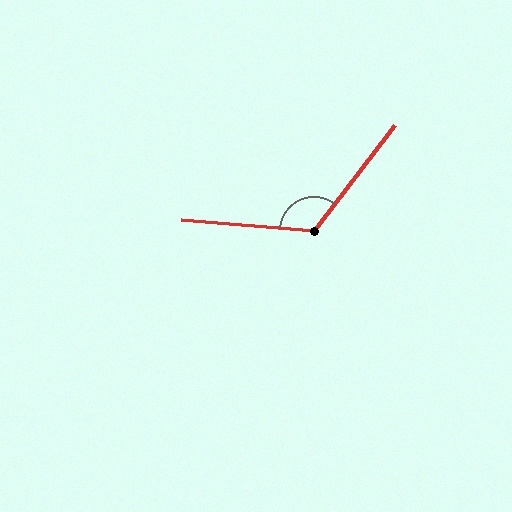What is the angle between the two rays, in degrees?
Approximately 123 degrees.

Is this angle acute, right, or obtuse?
It is obtuse.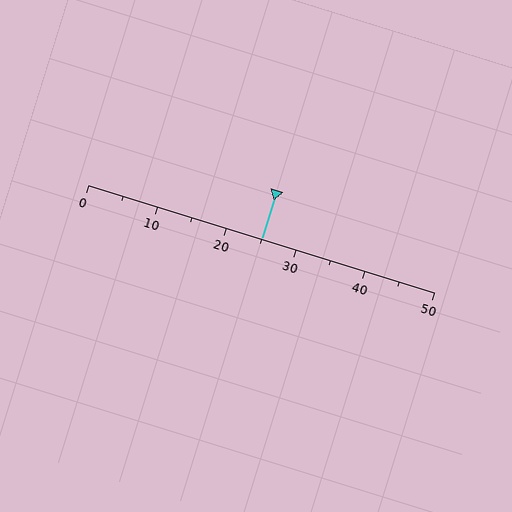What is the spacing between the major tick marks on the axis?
The major ticks are spaced 10 apart.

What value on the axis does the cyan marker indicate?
The marker indicates approximately 25.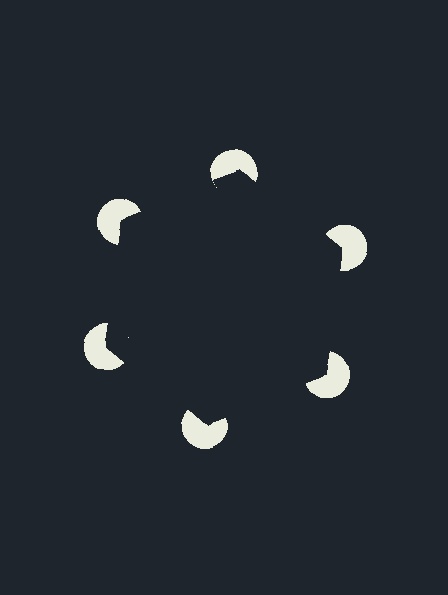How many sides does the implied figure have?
6 sides.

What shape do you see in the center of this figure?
An illusory hexagon — its edges are inferred from the aligned wedge cuts in the pac-man discs, not physically drawn.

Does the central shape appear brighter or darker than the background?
It typically appears slightly darker than the background, even though no actual brightness change is drawn.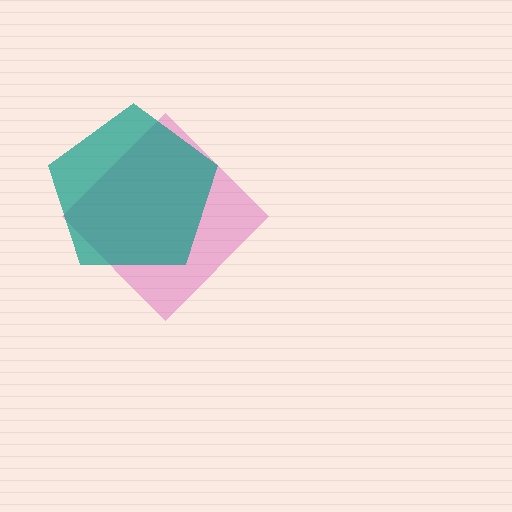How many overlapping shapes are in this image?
There are 2 overlapping shapes in the image.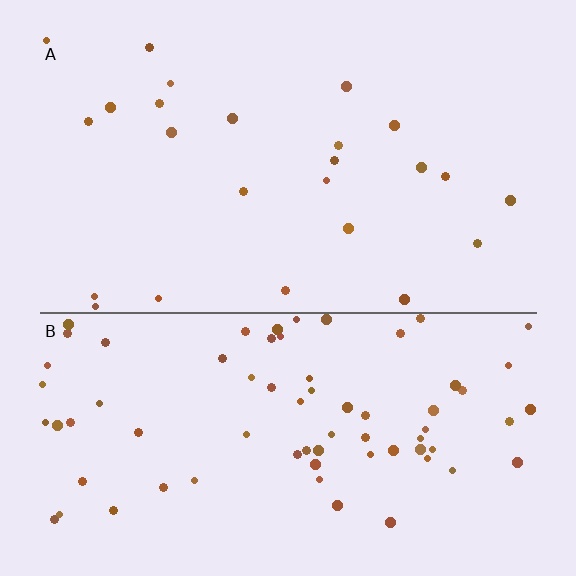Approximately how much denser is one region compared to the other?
Approximately 3.0× — region B over region A.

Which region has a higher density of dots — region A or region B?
B (the bottom).